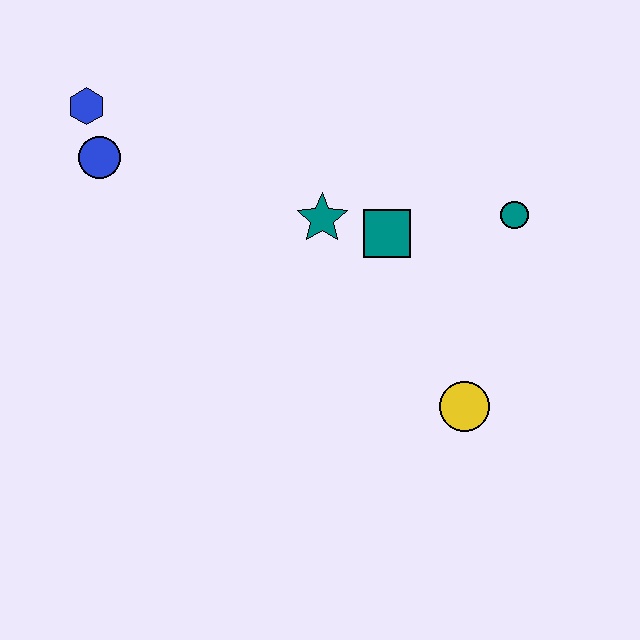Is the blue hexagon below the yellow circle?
No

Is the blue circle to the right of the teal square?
No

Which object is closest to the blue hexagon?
The blue circle is closest to the blue hexagon.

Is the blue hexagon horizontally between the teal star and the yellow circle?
No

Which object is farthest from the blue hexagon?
The yellow circle is farthest from the blue hexagon.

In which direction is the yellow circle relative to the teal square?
The yellow circle is below the teal square.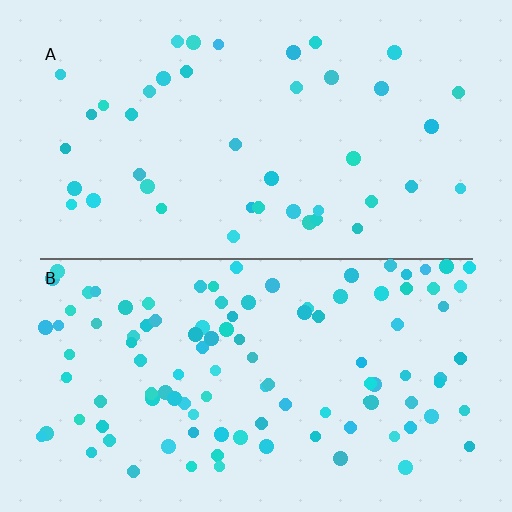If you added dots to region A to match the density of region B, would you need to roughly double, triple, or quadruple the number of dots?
Approximately triple.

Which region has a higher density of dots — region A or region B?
B (the bottom).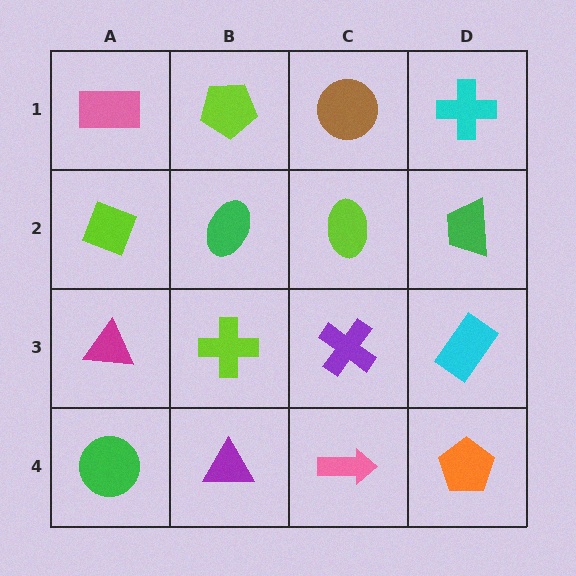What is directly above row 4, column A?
A magenta triangle.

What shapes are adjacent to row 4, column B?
A lime cross (row 3, column B), a green circle (row 4, column A), a pink arrow (row 4, column C).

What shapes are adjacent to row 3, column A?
A lime diamond (row 2, column A), a green circle (row 4, column A), a lime cross (row 3, column B).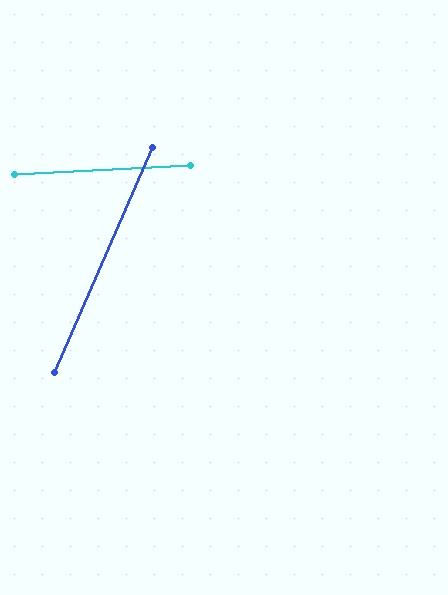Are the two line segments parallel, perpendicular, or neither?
Neither parallel nor perpendicular — they differ by about 64°.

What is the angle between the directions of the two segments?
Approximately 64 degrees.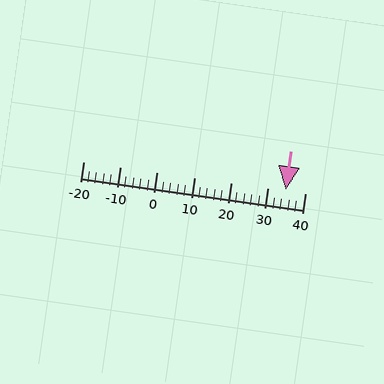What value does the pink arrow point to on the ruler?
The pink arrow points to approximately 35.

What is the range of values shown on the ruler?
The ruler shows values from -20 to 40.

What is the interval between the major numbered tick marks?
The major tick marks are spaced 10 units apart.